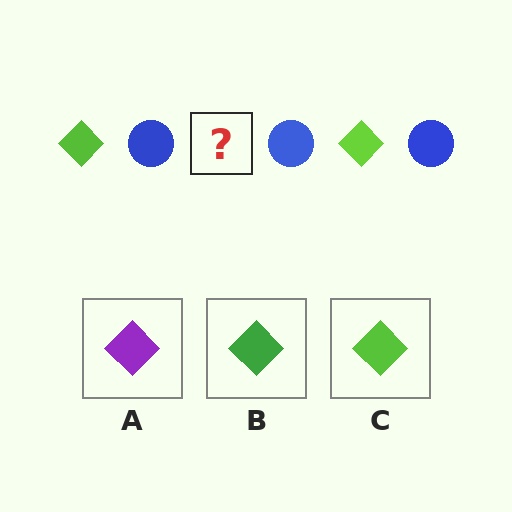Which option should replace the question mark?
Option C.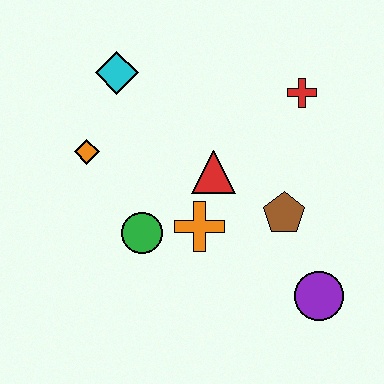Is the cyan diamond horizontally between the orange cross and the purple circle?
No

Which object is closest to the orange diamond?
The cyan diamond is closest to the orange diamond.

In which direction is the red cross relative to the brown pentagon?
The red cross is above the brown pentagon.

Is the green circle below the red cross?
Yes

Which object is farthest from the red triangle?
The purple circle is farthest from the red triangle.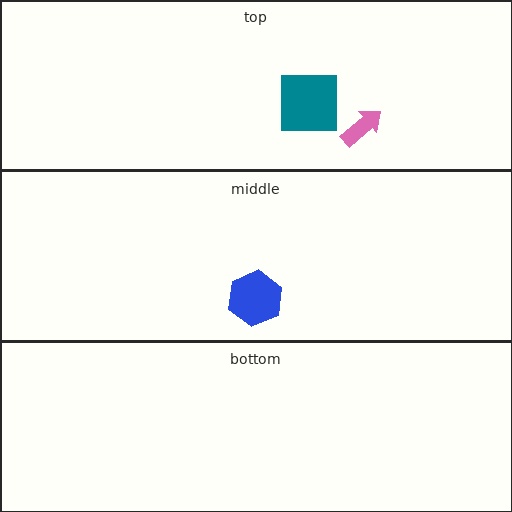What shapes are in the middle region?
The blue hexagon.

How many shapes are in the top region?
2.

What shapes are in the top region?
The pink arrow, the teal square.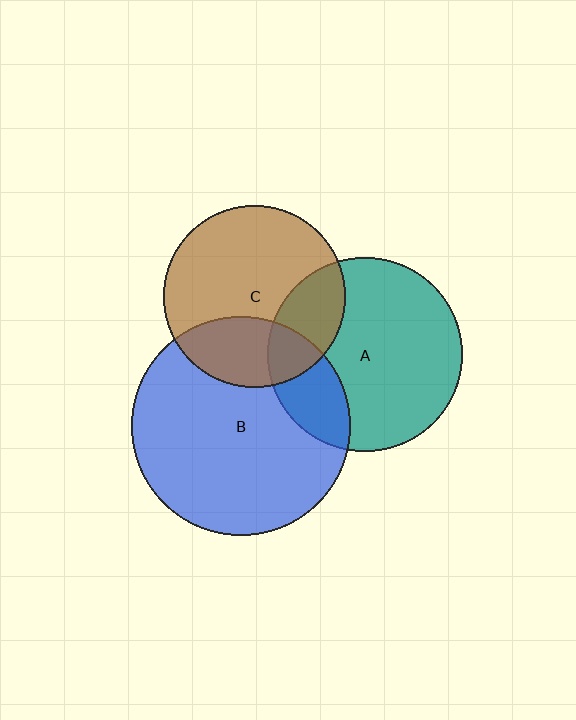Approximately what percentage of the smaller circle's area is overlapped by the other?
Approximately 20%.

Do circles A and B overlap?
Yes.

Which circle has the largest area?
Circle B (blue).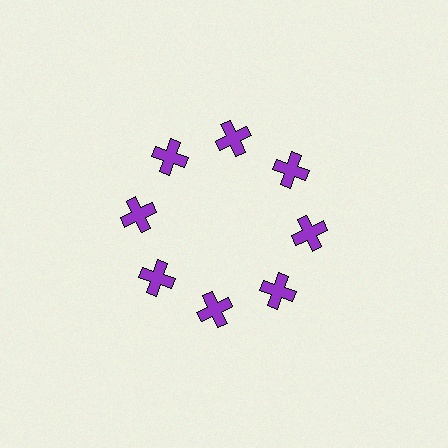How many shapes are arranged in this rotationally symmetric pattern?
There are 8 shapes, arranged in 8 groups of 1.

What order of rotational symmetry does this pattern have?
This pattern has 8-fold rotational symmetry.